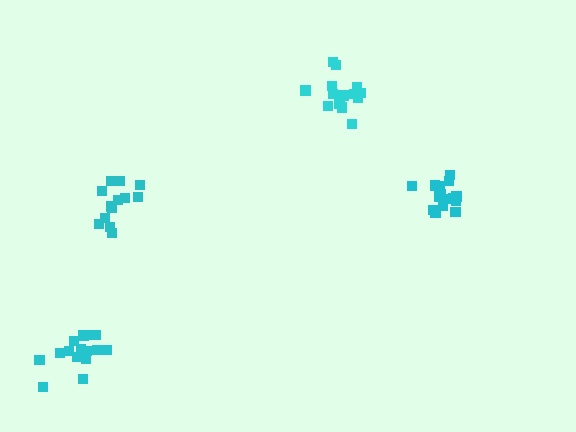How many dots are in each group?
Group 1: 15 dots, Group 2: 15 dots, Group 3: 14 dots, Group 4: 13 dots (57 total).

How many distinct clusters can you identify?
There are 4 distinct clusters.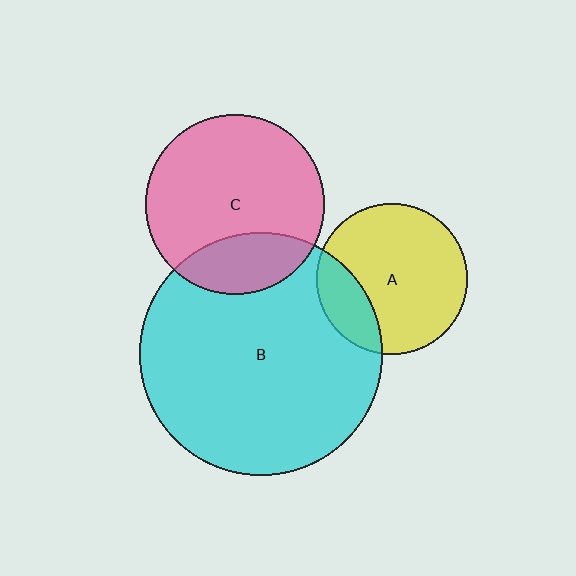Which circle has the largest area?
Circle B (cyan).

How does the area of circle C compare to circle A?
Approximately 1.4 times.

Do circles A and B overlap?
Yes.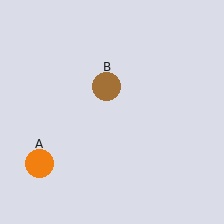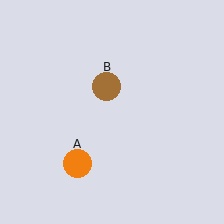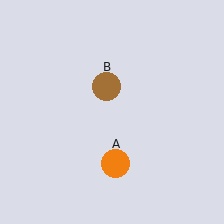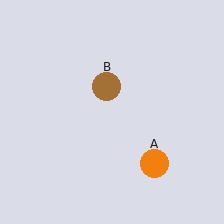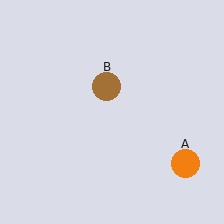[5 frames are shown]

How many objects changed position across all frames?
1 object changed position: orange circle (object A).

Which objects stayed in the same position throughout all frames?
Brown circle (object B) remained stationary.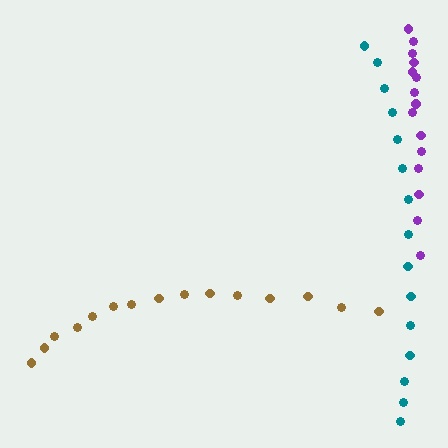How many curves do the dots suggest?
There are 3 distinct paths.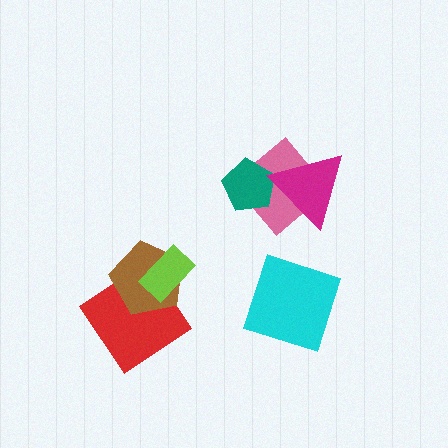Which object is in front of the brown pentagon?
The lime rectangle is in front of the brown pentagon.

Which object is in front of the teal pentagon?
The magenta triangle is in front of the teal pentagon.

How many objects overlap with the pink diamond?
2 objects overlap with the pink diamond.